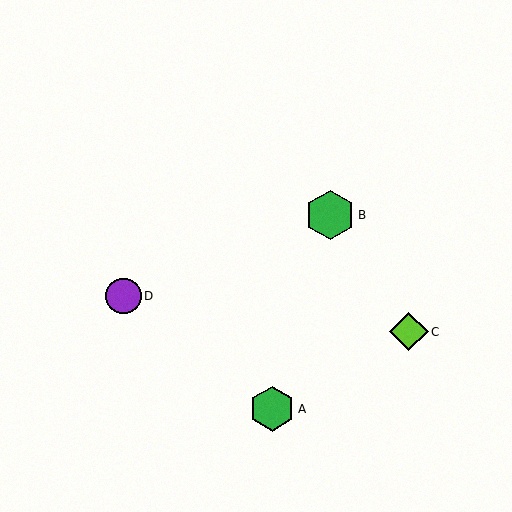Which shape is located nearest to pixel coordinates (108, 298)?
The purple circle (labeled D) at (123, 296) is nearest to that location.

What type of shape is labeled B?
Shape B is a green hexagon.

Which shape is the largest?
The green hexagon (labeled B) is the largest.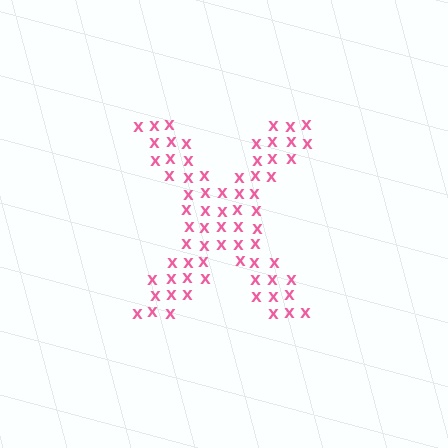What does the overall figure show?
The overall figure shows the letter X.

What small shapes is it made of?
It is made of small letter X's.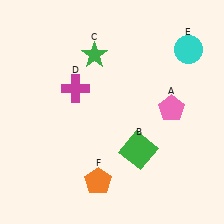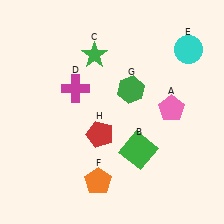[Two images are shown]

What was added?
A green hexagon (G), a red pentagon (H) were added in Image 2.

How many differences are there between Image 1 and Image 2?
There are 2 differences between the two images.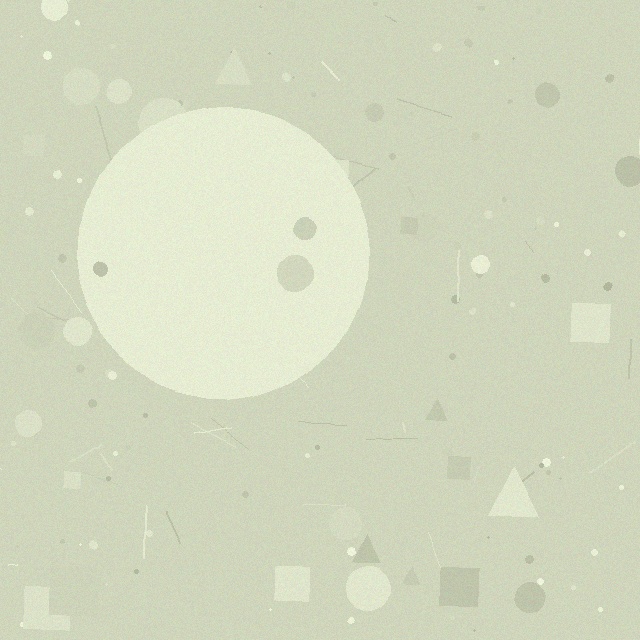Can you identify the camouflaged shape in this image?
The camouflaged shape is a circle.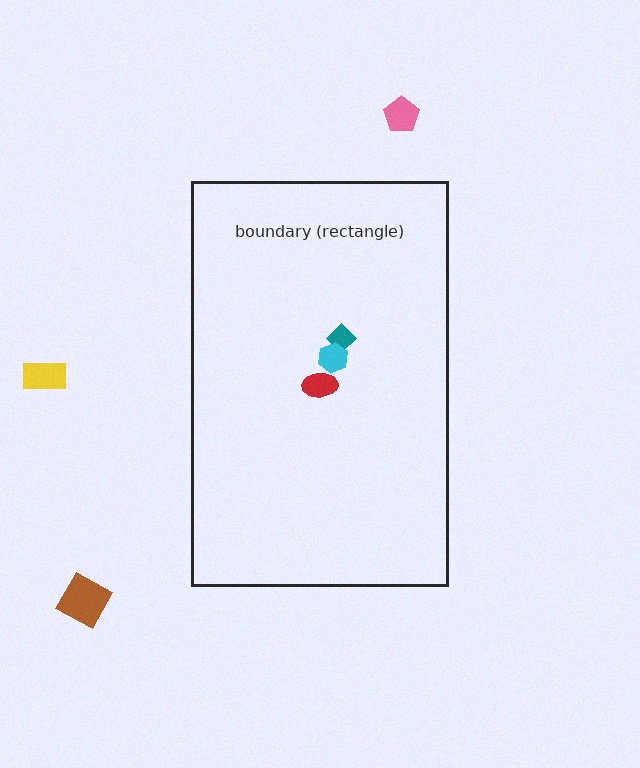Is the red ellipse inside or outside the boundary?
Inside.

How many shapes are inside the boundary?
3 inside, 3 outside.